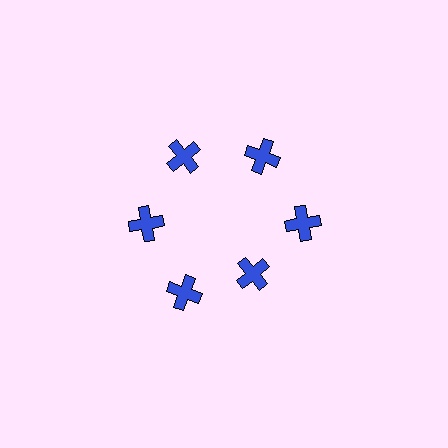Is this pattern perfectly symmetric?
No. The 6 blue crosses are arranged in a ring, but one element near the 5 o'clock position is pulled inward toward the center, breaking the 6-fold rotational symmetry.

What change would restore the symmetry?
The symmetry would be restored by moving it outward, back onto the ring so that all 6 crosses sit at equal angles and equal distance from the center.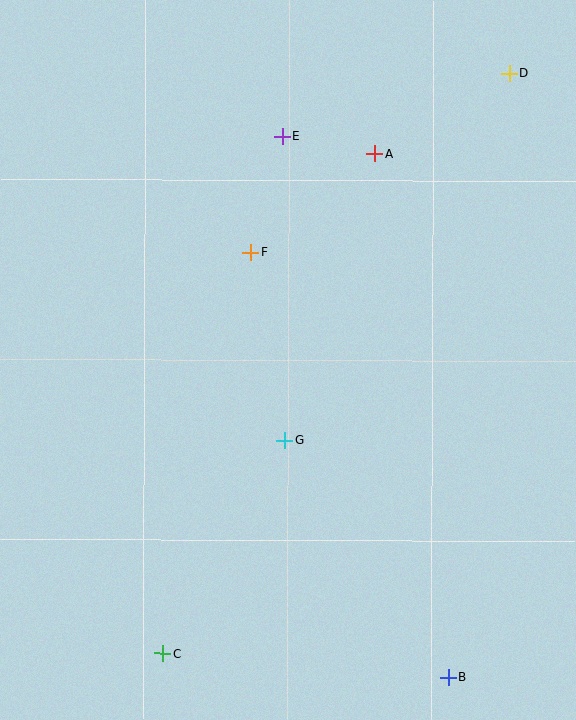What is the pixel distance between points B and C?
The distance between B and C is 286 pixels.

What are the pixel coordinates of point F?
Point F is at (251, 252).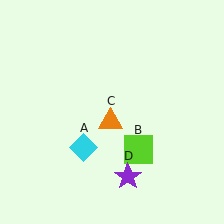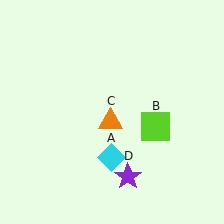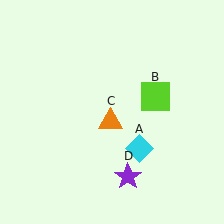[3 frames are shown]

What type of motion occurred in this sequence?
The cyan diamond (object A), lime square (object B) rotated counterclockwise around the center of the scene.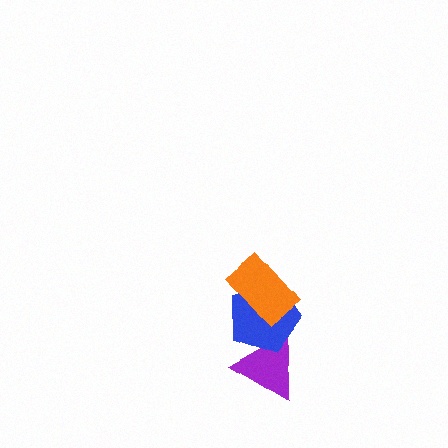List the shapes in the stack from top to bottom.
From top to bottom: the orange rectangle, the blue pentagon, the purple triangle.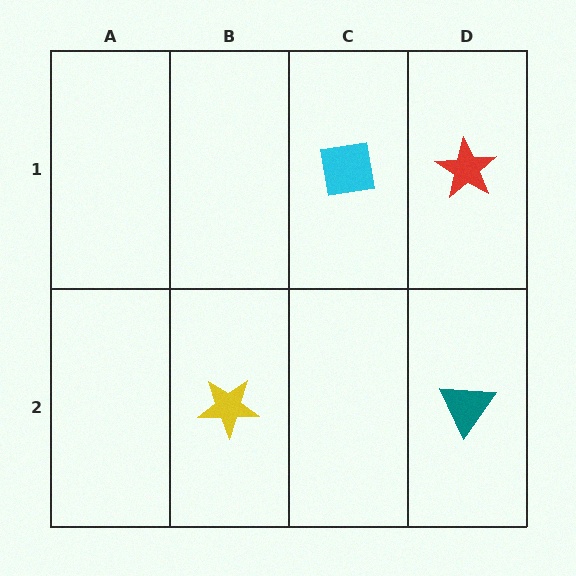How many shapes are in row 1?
2 shapes.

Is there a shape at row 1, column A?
No, that cell is empty.